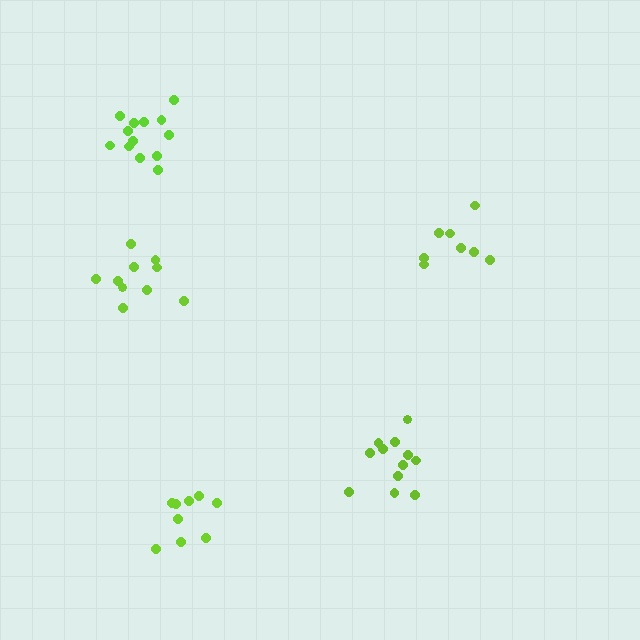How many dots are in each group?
Group 1: 12 dots, Group 2: 9 dots, Group 3: 10 dots, Group 4: 13 dots, Group 5: 8 dots (52 total).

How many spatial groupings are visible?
There are 5 spatial groupings.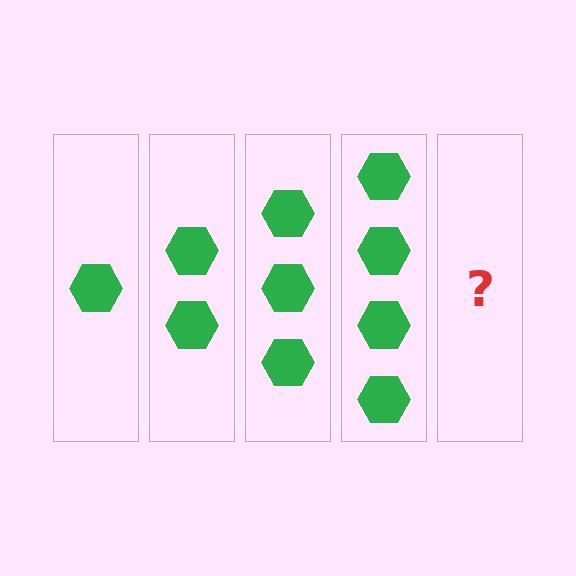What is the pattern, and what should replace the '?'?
The pattern is that each step adds one more hexagon. The '?' should be 5 hexagons.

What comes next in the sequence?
The next element should be 5 hexagons.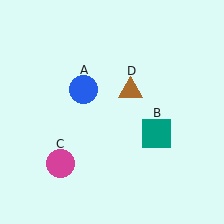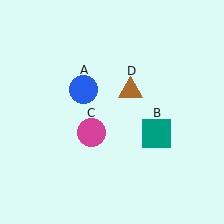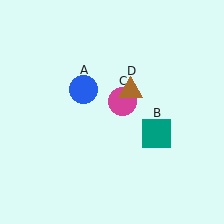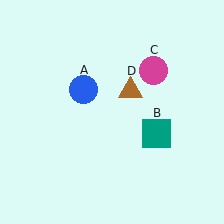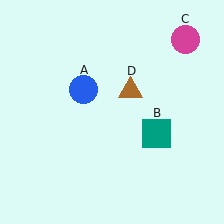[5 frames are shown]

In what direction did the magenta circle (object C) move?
The magenta circle (object C) moved up and to the right.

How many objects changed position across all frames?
1 object changed position: magenta circle (object C).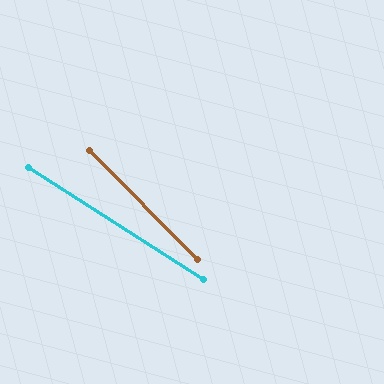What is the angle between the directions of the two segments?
Approximately 13 degrees.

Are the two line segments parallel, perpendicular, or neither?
Neither parallel nor perpendicular — they differ by about 13°.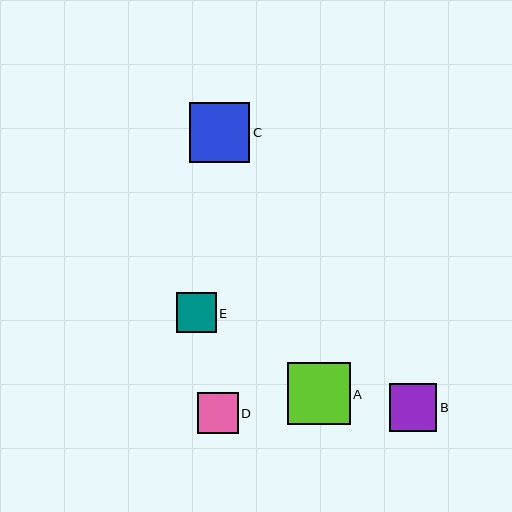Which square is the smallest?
Square E is the smallest with a size of approximately 40 pixels.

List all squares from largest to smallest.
From largest to smallest: A, C, B, D, E.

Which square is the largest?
Square A is the largest with a size of approximately 62 pixels.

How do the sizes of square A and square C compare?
Square A and square C are approximately the same size.